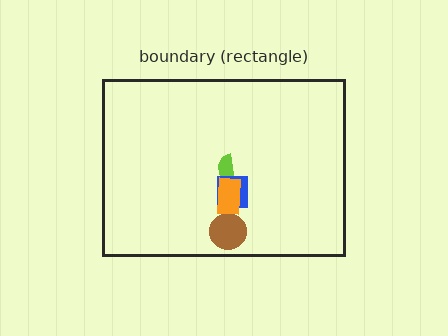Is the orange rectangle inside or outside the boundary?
Inside.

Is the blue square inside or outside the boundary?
Inside.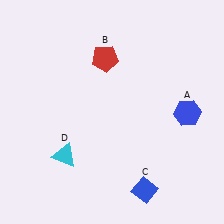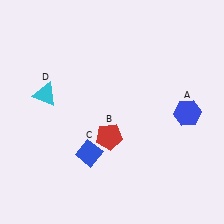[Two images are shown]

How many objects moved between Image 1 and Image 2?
3 objects moved between the two images.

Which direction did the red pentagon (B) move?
The red pentagon (B) moved down.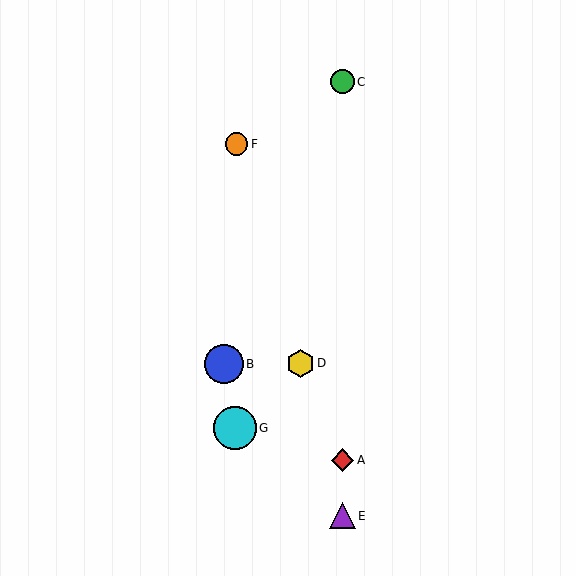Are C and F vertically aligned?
No, C is at x≈343 and F is at x≈237.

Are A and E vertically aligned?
Yes, both are at x≈343.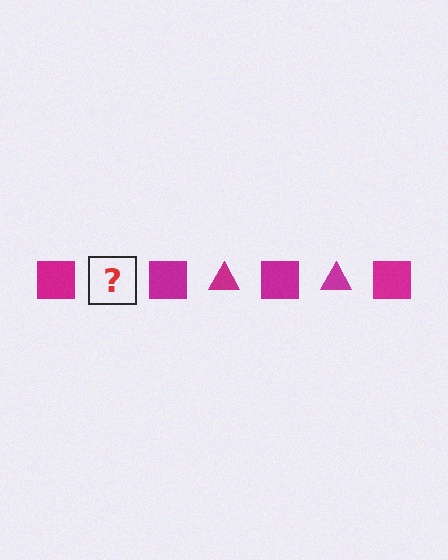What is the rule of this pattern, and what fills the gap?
The rule is that the pattern cycles through square, triangle shapes in magenta. The gap should be filled with a magenta triangle.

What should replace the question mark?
The question mark should be replaced with a magenta triangle.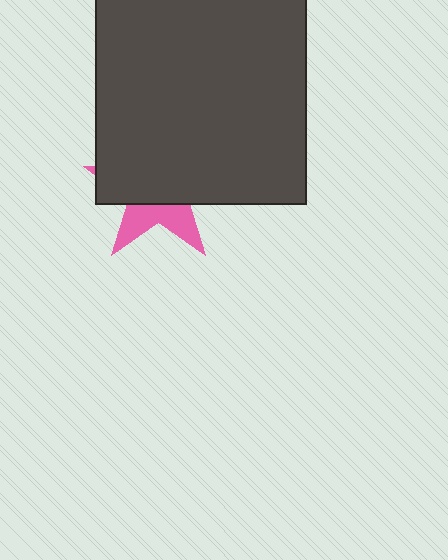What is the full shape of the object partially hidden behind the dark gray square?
The partially hidden object is a pink star.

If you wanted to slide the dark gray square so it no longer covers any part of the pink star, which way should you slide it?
Slide it up — that is the most direct way to separate the two shapes.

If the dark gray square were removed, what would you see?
You would see the complete pink star.